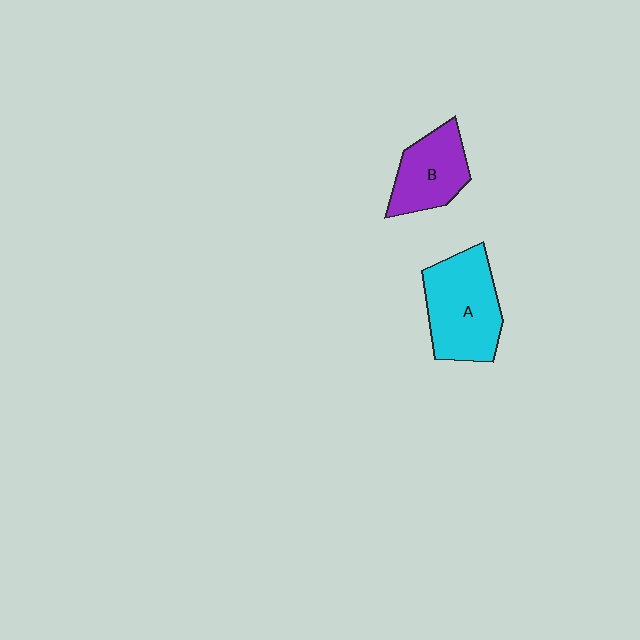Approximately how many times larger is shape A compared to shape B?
Approximately 1.4 times.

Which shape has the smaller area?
Shape B (purple).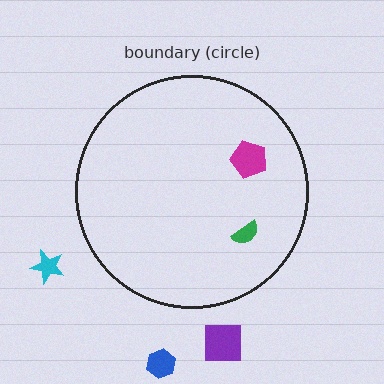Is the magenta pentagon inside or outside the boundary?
Inside.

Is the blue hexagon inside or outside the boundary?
Outside.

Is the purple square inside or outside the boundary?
Outside.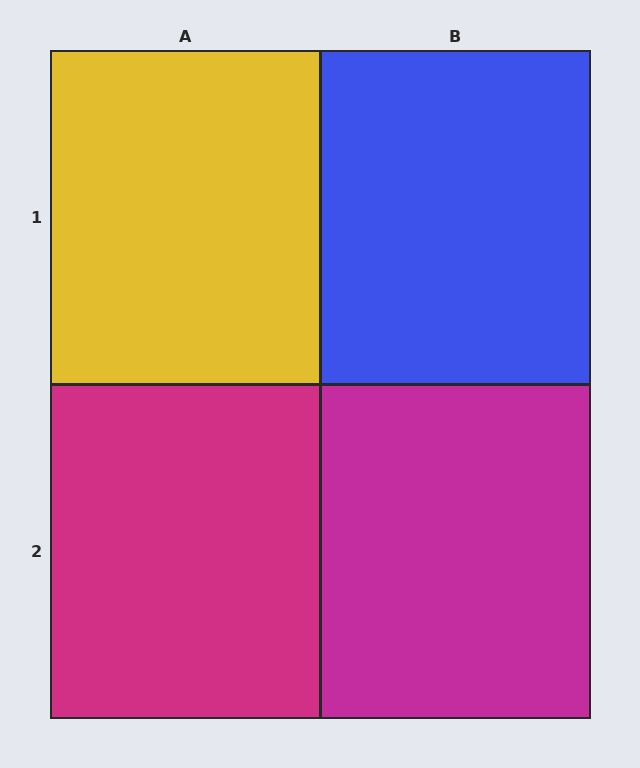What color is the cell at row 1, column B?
Blue.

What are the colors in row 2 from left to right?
Magenta, magenta.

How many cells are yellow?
1 cell is yellow.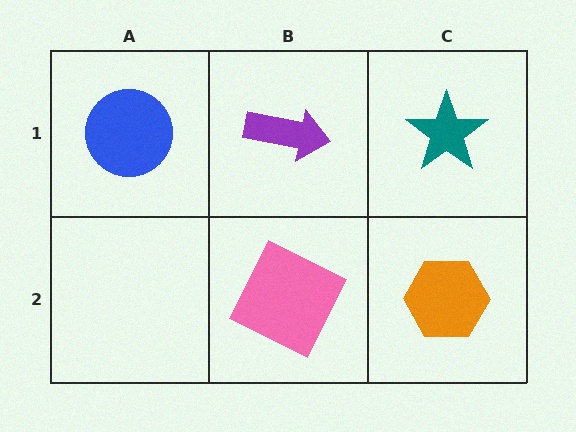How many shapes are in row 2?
2 shapes.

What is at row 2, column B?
A pink square.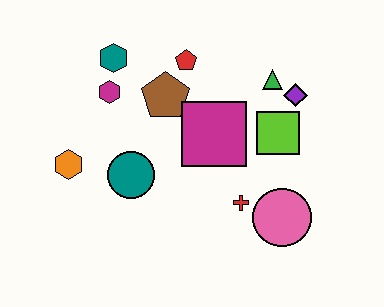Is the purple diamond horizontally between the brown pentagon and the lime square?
No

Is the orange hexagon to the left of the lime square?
Yes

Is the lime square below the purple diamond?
Yes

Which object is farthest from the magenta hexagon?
The pink circle is farthest from the magenta hexagon.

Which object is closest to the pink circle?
The red cross is closest to the pink circle.